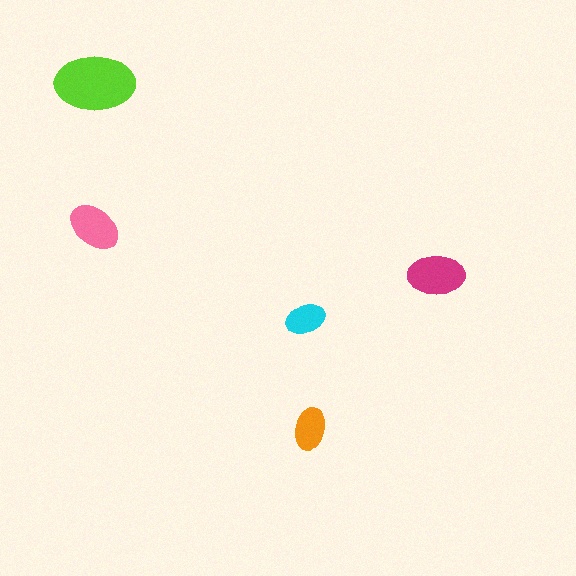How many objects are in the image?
There are 5 objects in the image.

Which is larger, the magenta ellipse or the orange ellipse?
The magenta one.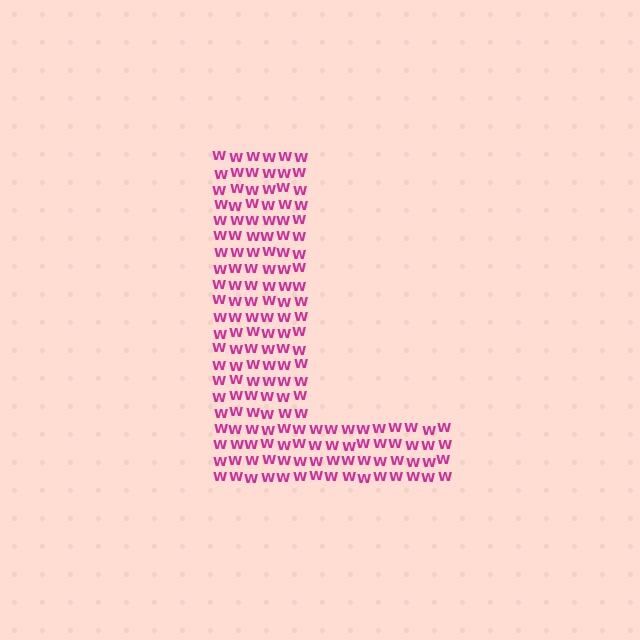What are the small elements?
The small elements are letter W's.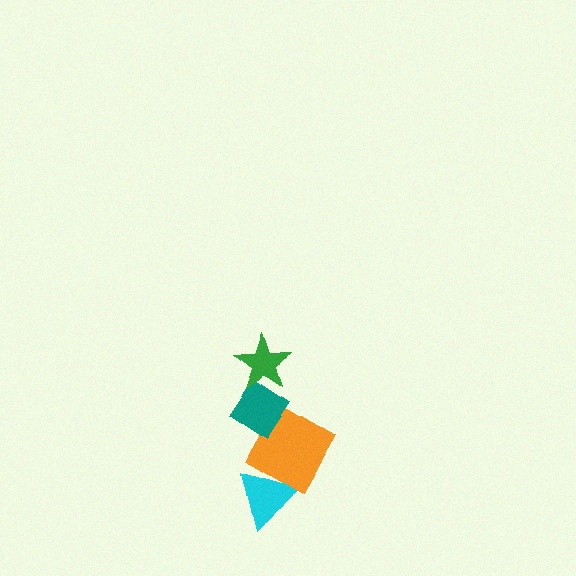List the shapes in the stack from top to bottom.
From top to bottom: the green star, the teal diamond, the orange square, the cyan triangle.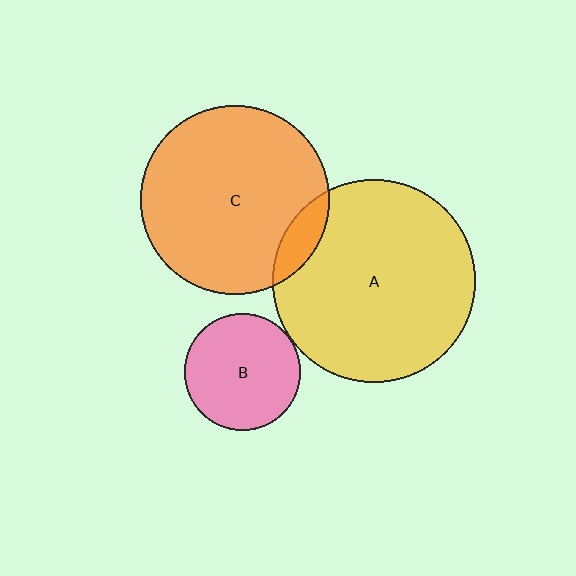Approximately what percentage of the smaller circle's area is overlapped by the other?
Approximately 5%.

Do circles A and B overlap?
Yes.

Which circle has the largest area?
Circle A (yellow).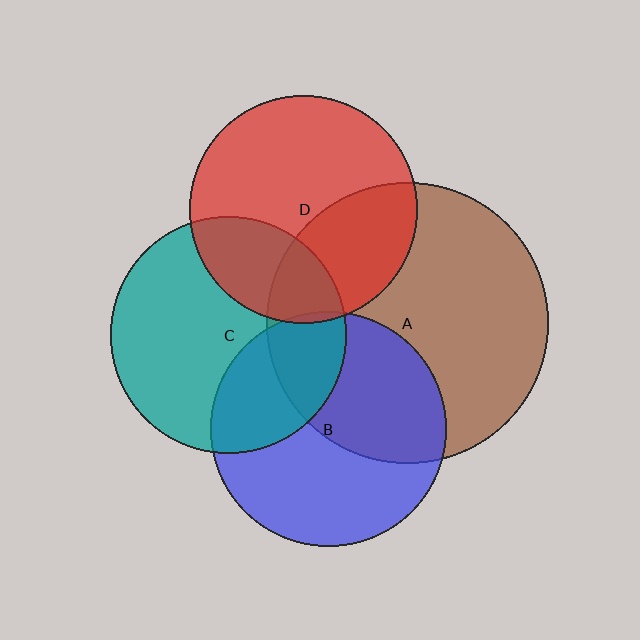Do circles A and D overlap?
Yes.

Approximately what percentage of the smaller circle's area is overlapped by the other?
Approximately 35%.